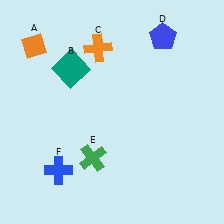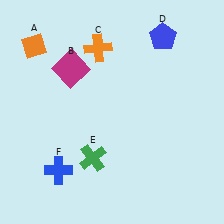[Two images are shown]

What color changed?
The square (B) changed from teal in Image 1 to magenta in Image 2.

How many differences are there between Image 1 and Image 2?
There is 1 difference between the two images.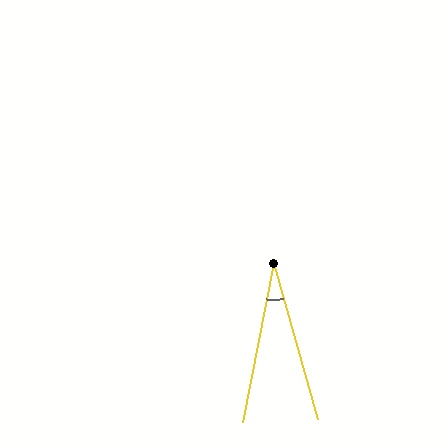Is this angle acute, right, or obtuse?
It is acute.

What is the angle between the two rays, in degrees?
Approximately 27 degrees.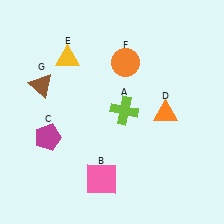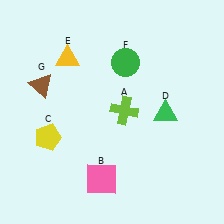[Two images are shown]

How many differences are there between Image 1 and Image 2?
There are 3 differences between the two images.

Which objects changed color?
C changed from magenta to yellow. D changed from orange to green. F changed from orange to green.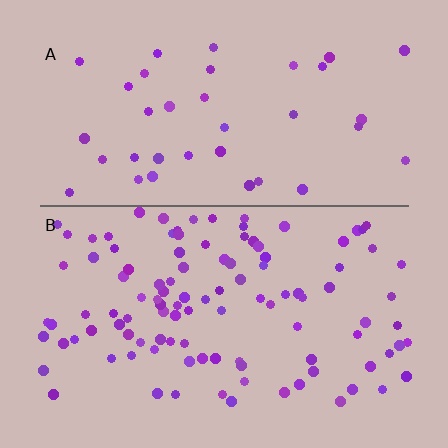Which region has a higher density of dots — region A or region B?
B (the bottom).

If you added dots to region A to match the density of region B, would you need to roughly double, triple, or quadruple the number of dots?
Approximately triple.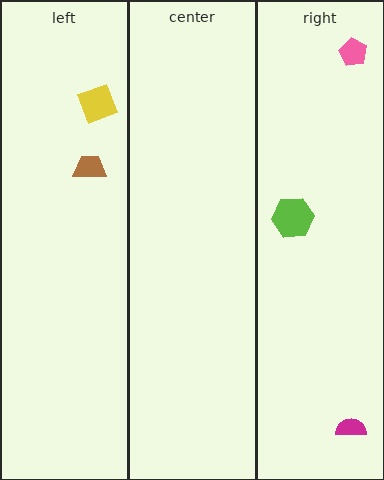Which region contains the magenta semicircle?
The right region.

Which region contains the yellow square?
The left region.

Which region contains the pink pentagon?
The right region.